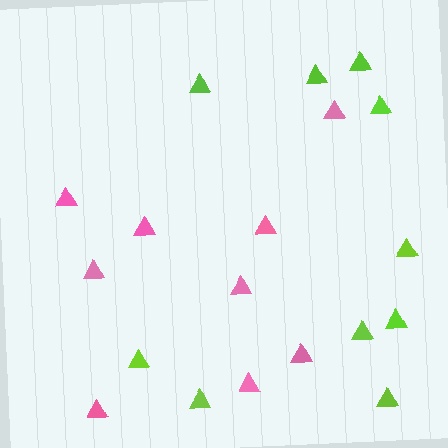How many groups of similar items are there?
There are 2 groups: one group of pink triangles (9) and one group of lime triangles (10).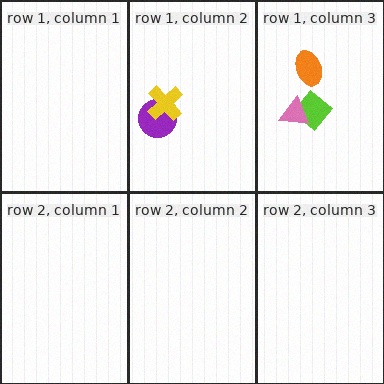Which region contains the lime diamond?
The row 1, column 3 region.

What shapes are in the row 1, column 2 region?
The purple circle, the yellow cross.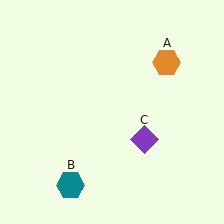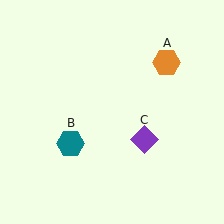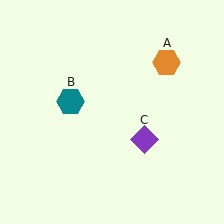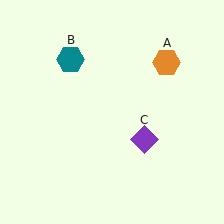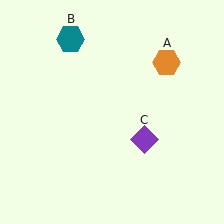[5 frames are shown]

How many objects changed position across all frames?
1 object changed position: teal hexagon (object B).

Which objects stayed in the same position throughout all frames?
Orange hexagon (object A) and purple diamond (object C) remained stationary.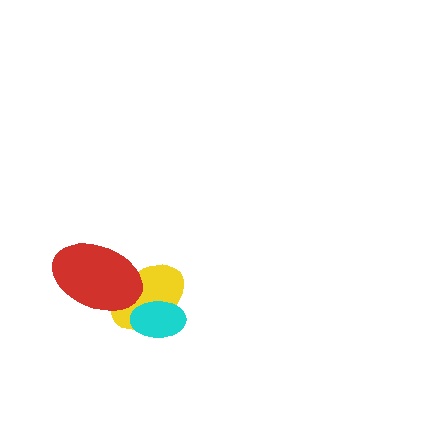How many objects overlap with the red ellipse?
1 object overlaps with the red ellipse.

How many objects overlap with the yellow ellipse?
2 objects overlap with the yellow ellipse.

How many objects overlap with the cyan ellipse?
1 object overlaps with the cyan ellipse.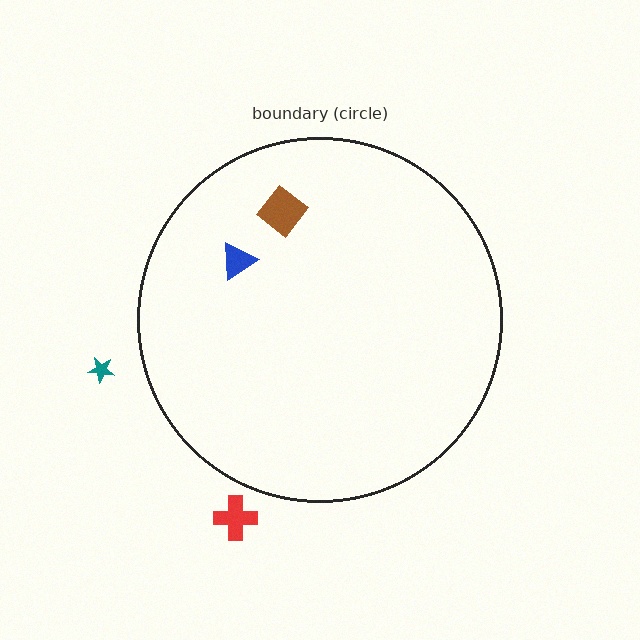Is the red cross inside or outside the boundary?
Outside.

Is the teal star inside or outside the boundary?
Outside.